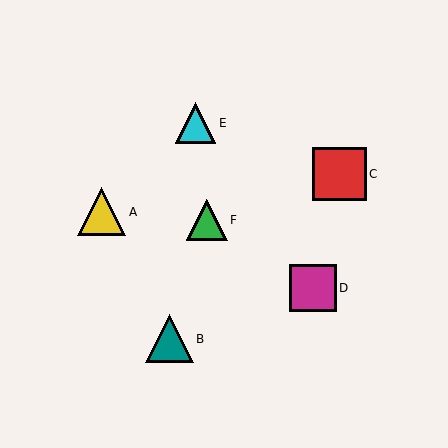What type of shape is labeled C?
Shape C is a red square.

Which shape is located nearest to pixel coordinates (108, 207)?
The yellow triangle (labeled A) at (102, 212) is nearest to that location.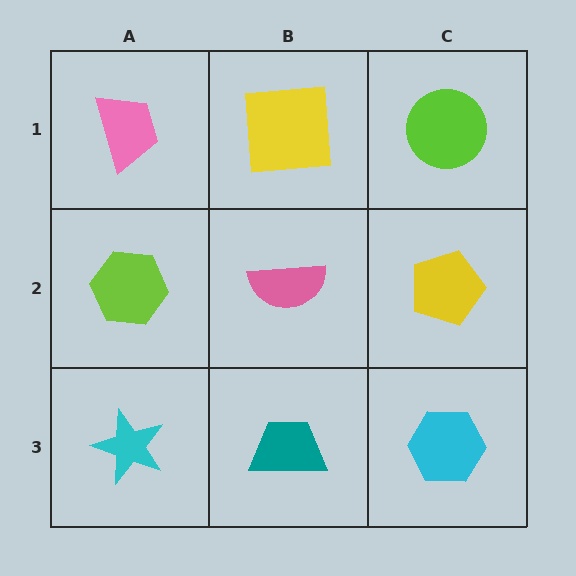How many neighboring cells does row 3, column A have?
2.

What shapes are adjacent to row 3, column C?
A yellow pentagon (row 2, column C), a teal trapezoid (row 3, column B).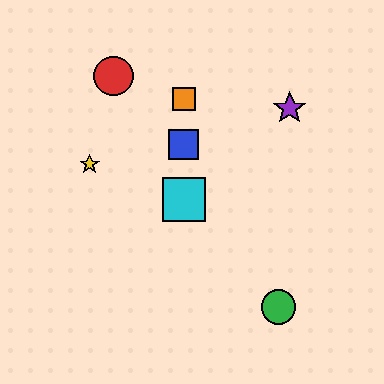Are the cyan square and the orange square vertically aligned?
Yes, both are at x≈184.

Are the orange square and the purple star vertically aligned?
No, the orange square is at x≈184 and the purple star is at x≈290.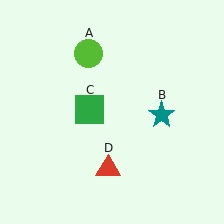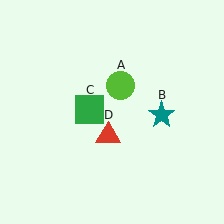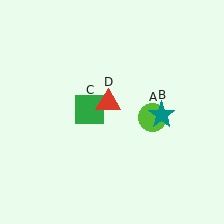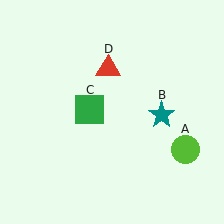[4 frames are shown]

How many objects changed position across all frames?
2 objects changed position: lime circle (object A), red triangle (object D).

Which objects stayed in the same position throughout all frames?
Teal star (object B) and green square (object C) remained stationary.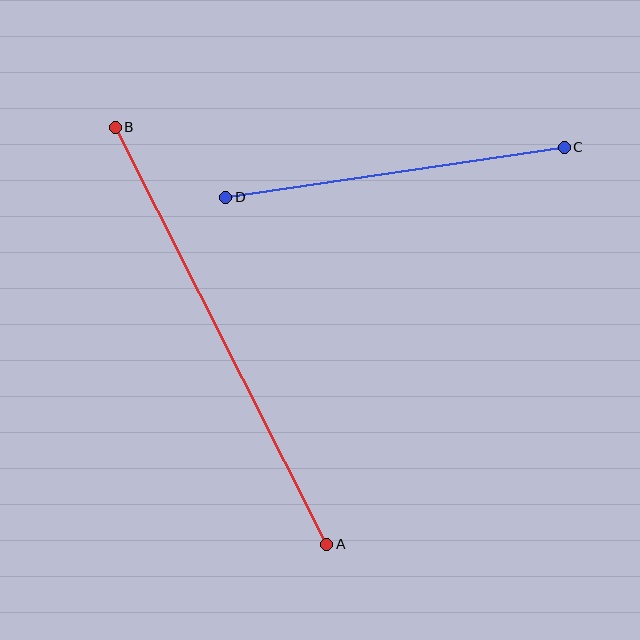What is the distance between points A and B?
The distance is approximately 468 pixels.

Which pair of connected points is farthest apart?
Points A and B are farthest apart.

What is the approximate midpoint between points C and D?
The midpoint is at approximately (395, 172) pixels.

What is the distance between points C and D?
The distance is approximately 342 pixels.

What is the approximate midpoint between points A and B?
The midpoint is at approximately (221, 336) pixels.